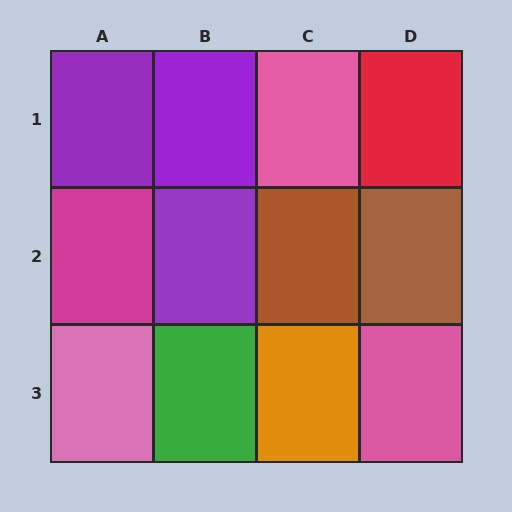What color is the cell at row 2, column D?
Brown.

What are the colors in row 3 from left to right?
Pink, green, orange, pink.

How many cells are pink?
3 cells are pink.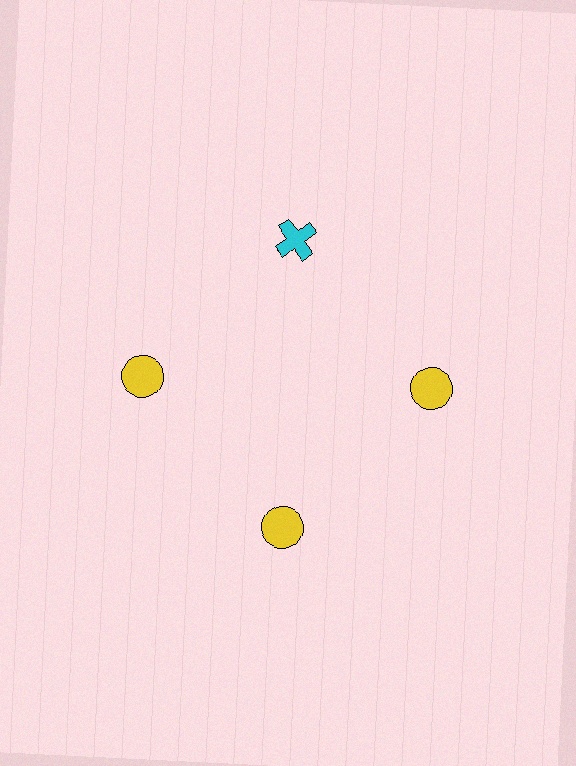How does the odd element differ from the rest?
It differs in both color (cyan instead of yellow) and shape (cross instead of circle).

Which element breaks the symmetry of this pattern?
The cyan cross at roughly the 12 o'clock position breaks the symmetry. All other shapes are yellow circles.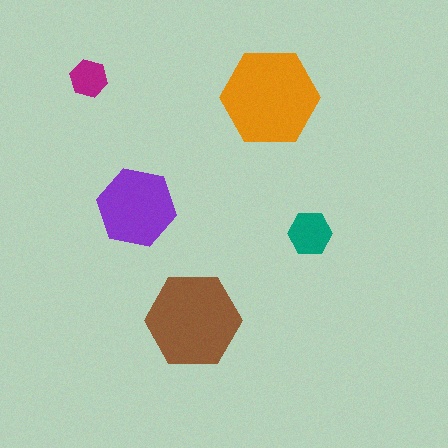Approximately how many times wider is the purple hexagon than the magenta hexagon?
About 2 times wider.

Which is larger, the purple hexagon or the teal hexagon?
The purple one.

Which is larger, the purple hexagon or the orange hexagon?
The orange one.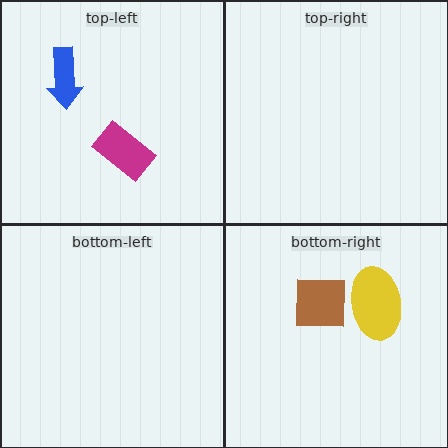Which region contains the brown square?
The bottom-right region.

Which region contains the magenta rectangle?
The top-left region.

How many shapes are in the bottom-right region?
2.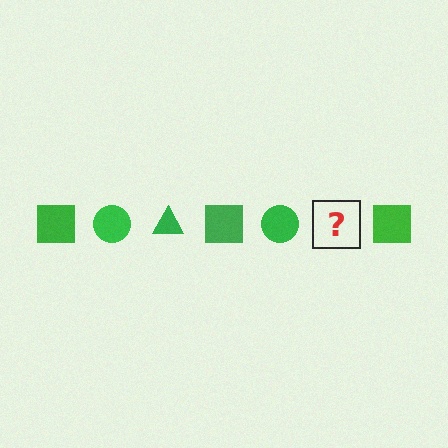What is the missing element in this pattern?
The missing element is a green triangle.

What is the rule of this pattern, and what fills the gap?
The rule is that the pattern cycles through square, circle, triangle shapes in green. The gap should be filled with a green triangle.